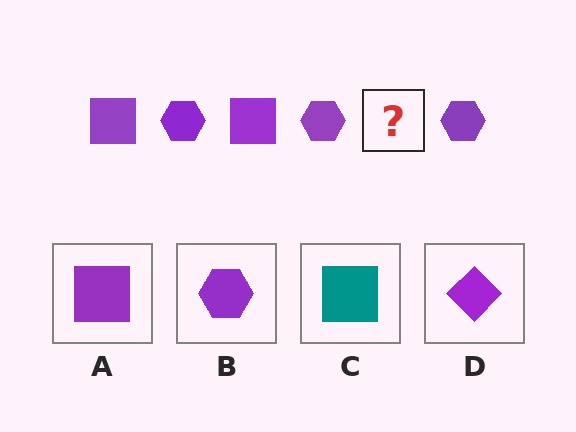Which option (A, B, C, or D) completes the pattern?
A.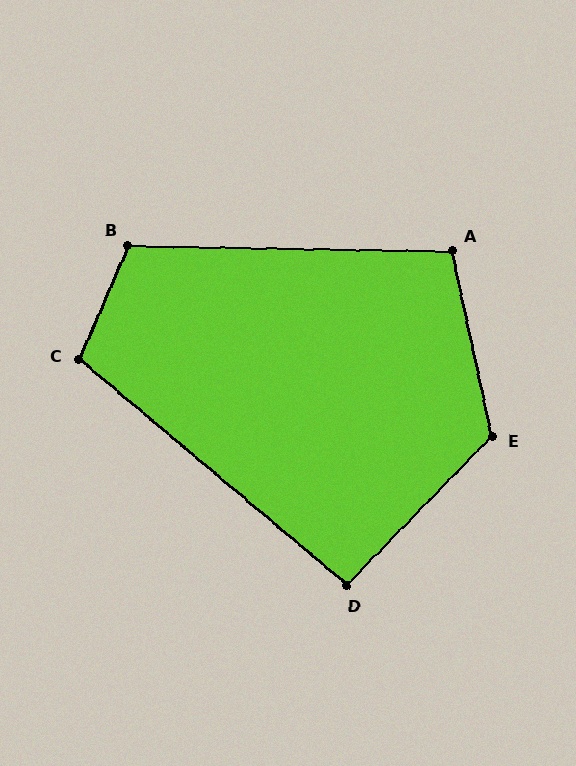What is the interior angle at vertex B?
Approximately 113 degrees (obtuse).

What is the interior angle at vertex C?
Approximately 107 degrees (obtuse).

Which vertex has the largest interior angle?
E, at approximately 124 degrees.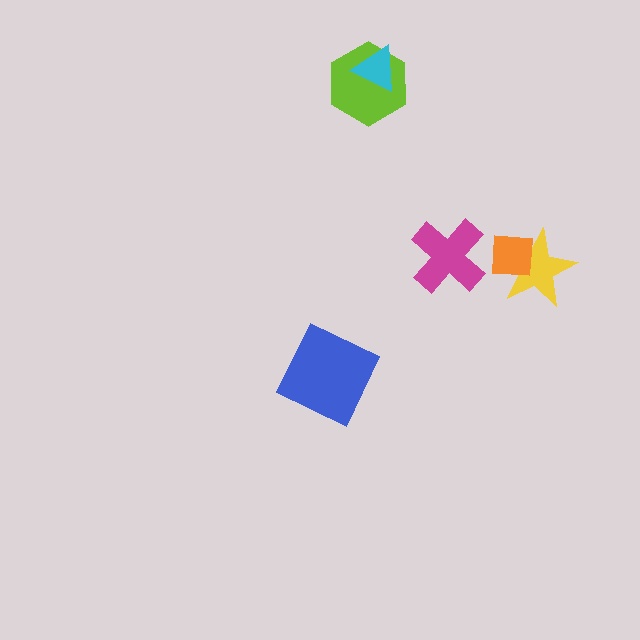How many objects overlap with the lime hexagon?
1 object overlaps with the lime hexagon.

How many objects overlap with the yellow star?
1 object overlaps with the yellow star.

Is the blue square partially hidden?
No, no other shape covers it.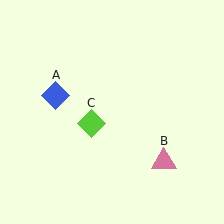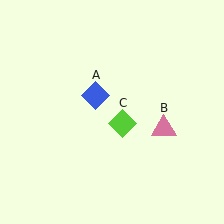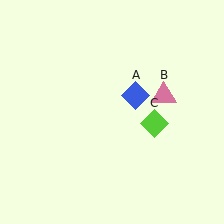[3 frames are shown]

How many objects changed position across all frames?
3 objects changed position: blue diamond (object A), pink triangle (object B), lime diamond (object C).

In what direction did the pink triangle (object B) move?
The pink triangle (object B) moved up.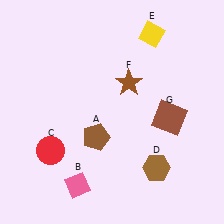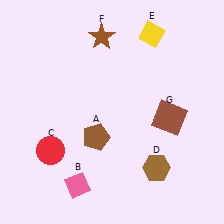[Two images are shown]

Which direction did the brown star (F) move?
The brown star (F) moved up.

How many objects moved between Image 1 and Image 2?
1 object moved between the two images.